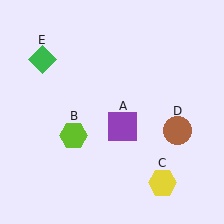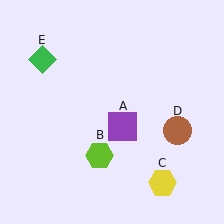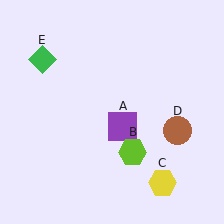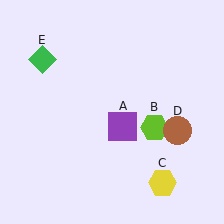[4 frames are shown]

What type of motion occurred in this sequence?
The lime hexagon (object B) rotated counterclockwise around the center of the scene.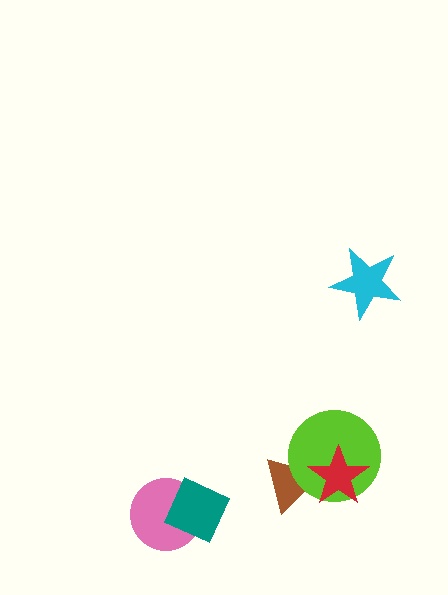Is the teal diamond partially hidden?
No, no other shape covers it.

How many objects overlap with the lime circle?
2 objects overlap with the lime circle.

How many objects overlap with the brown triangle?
2 objects overlap with the brown triangle.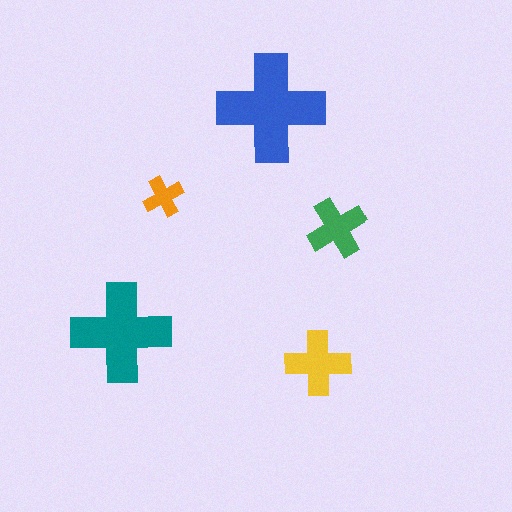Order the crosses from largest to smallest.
the blue one, the teal one, the yellow one, the green one, the orange one.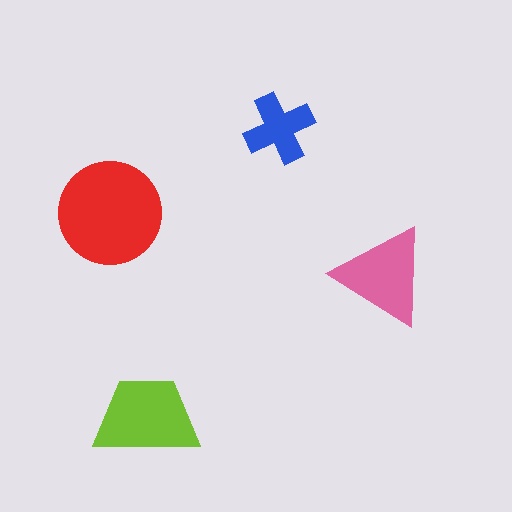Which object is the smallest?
The blue cross.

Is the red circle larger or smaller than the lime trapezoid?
Larger.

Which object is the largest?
The red circle.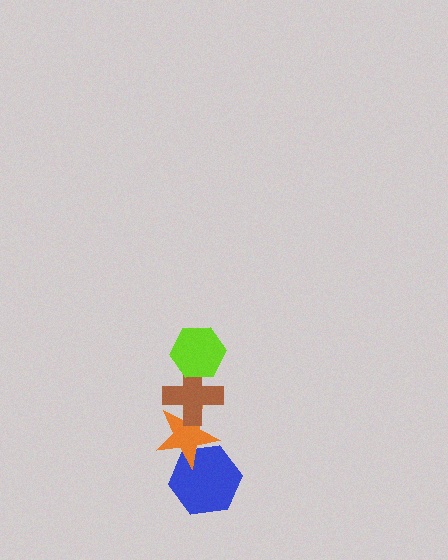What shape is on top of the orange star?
The brown cross is on top of the orange star.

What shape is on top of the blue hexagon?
The orange star is on top of the blue hexagon.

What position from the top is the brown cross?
The brown cross is 2nd from the top.